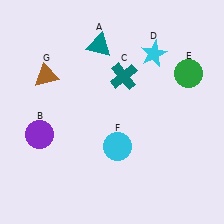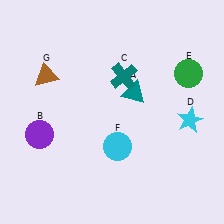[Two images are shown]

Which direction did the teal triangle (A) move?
The teal triangle (A) moved down.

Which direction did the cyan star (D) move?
The cyan star (D) moved down.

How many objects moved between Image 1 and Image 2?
2 objects moved between the two images.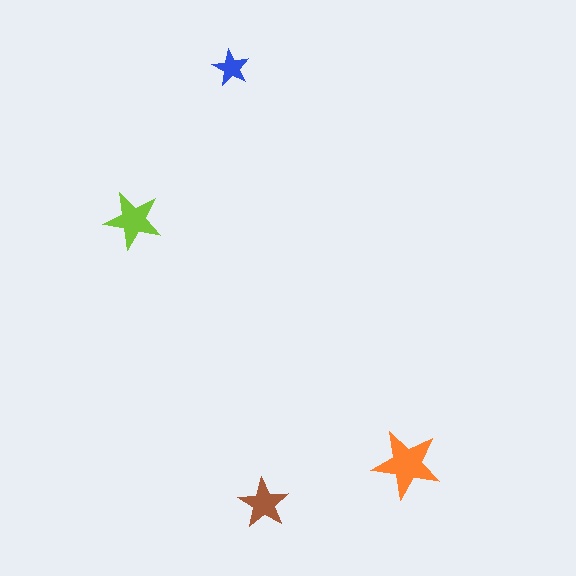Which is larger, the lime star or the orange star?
The orange one.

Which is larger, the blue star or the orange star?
The orange one.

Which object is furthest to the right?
The orange star is rightmost.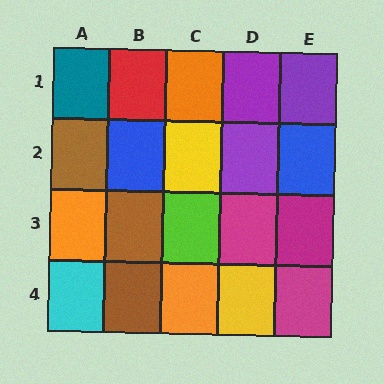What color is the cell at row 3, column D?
Magenta.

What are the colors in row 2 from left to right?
Brown, blue, yellow, purple, blue.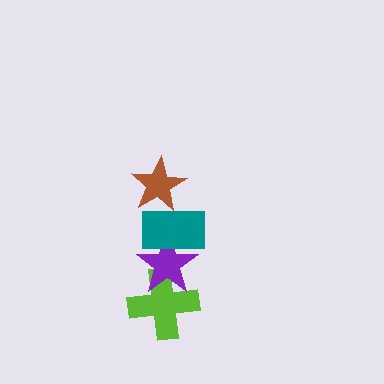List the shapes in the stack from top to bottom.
From top to bottom: the brown star, the teal rectangle, the purple star, the lime cross.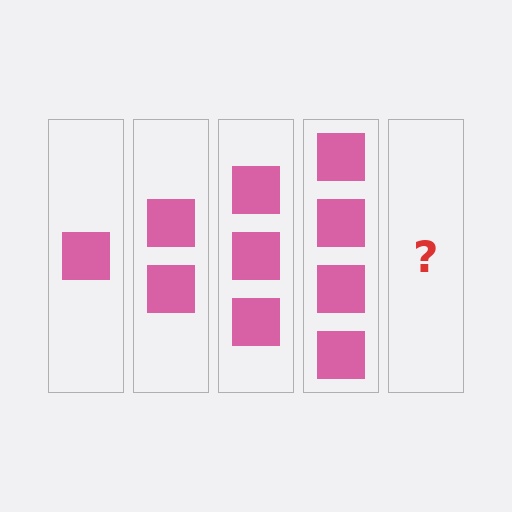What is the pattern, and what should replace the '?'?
The pattern is that each step adds one more square. The '?' should be 5 squares.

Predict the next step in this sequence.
The next step is 5 squares.